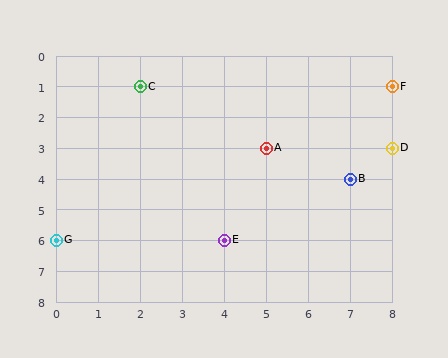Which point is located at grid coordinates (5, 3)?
Point A is at (5, 3).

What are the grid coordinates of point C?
Point C is at grid coordinates (2, 1).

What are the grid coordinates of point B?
Point B is at grid coordinates (7, 4).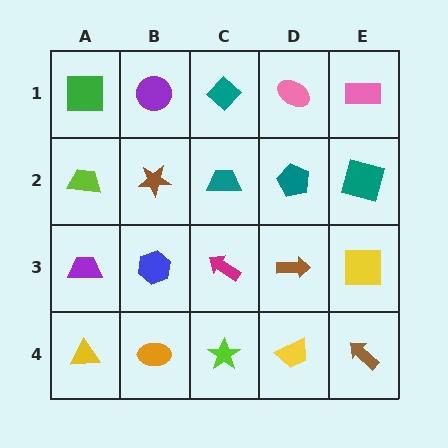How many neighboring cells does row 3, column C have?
4.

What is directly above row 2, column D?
A pink ellipse.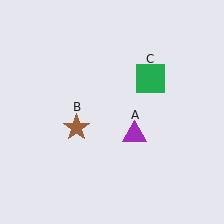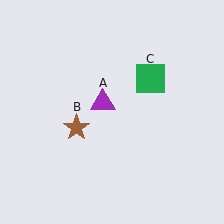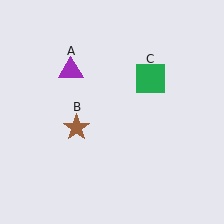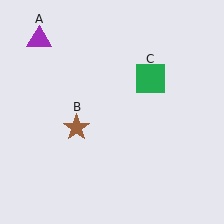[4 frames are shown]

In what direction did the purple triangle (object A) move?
The purple triangle (object A) moved up and to the left.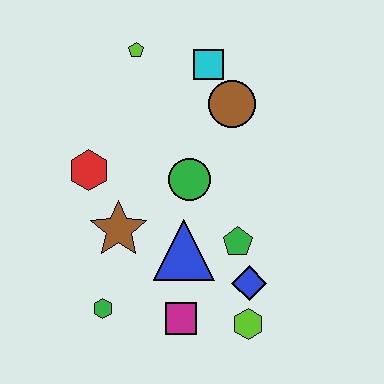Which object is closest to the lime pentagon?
The cyan square is closest to the lime pentagon.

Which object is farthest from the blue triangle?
The lime pentagon is farthest from the blue triangle.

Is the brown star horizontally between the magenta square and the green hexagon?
Yes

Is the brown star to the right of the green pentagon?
No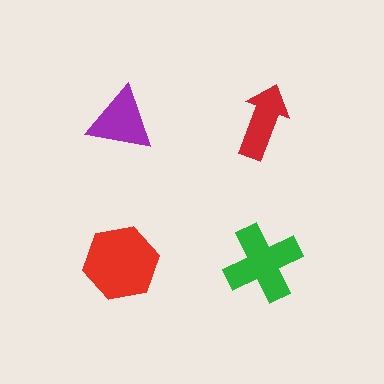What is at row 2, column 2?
A green cross.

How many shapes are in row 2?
2 shapes.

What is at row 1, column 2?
A red arrow.